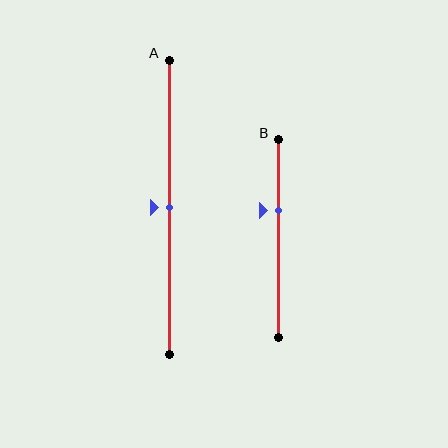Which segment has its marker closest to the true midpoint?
Segment A has its marker closest to the true midpoint.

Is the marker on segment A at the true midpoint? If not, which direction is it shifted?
Yes, the marker on segment A is at the true midpoint.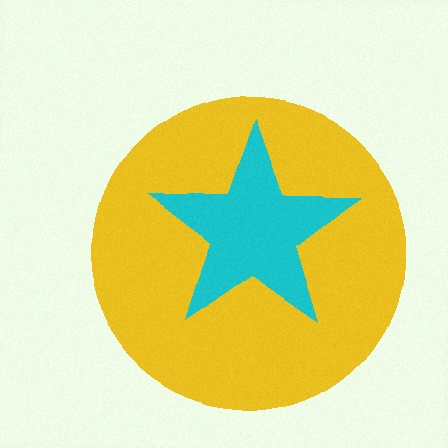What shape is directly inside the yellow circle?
The cyan star.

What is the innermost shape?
The cyan star.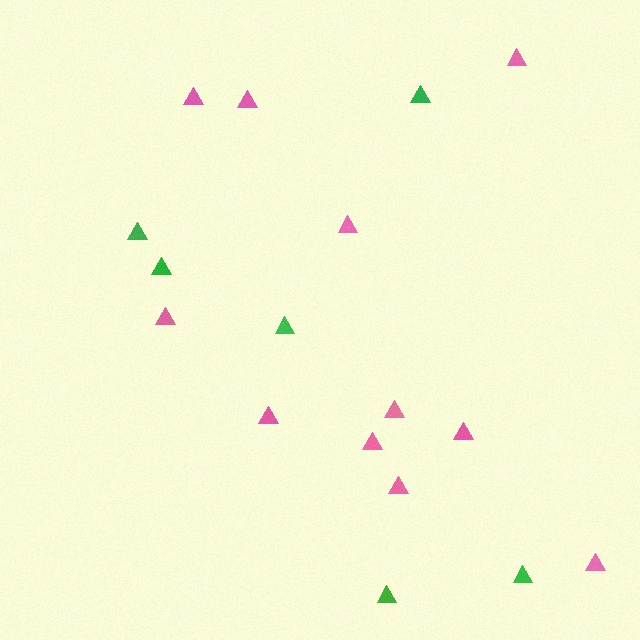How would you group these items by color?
There are 2 groups: one group of green triangles (6) and one group of pink triangles (11).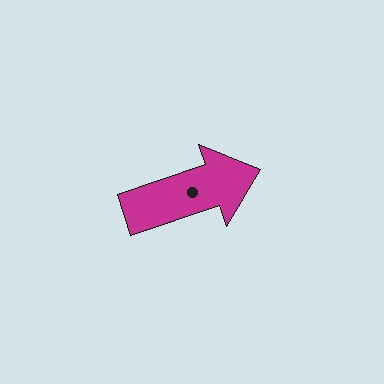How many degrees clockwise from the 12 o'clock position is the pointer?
Approximately 72 degrees.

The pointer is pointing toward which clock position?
Roughly 2 o'clock.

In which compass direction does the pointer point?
East.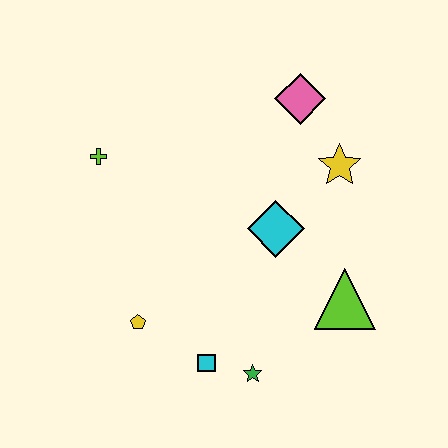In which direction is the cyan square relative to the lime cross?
The cyan square is below the lime cross.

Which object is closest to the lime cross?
The yellow pentagon is closest to the lime cross.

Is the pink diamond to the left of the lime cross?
No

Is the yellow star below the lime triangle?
No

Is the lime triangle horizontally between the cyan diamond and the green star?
No